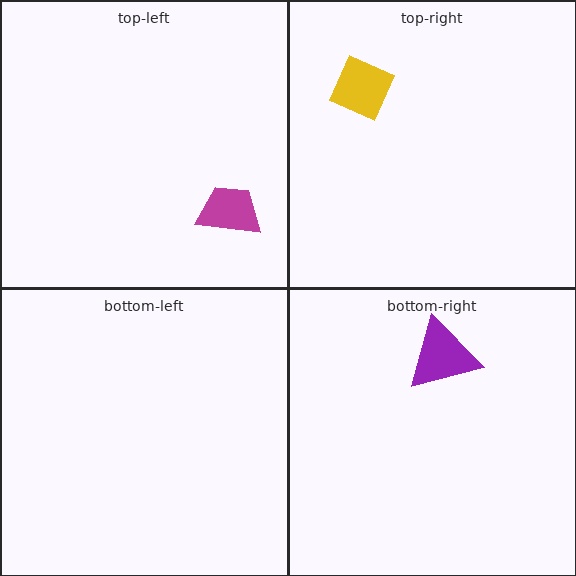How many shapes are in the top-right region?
1.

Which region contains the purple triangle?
The bottom-right region.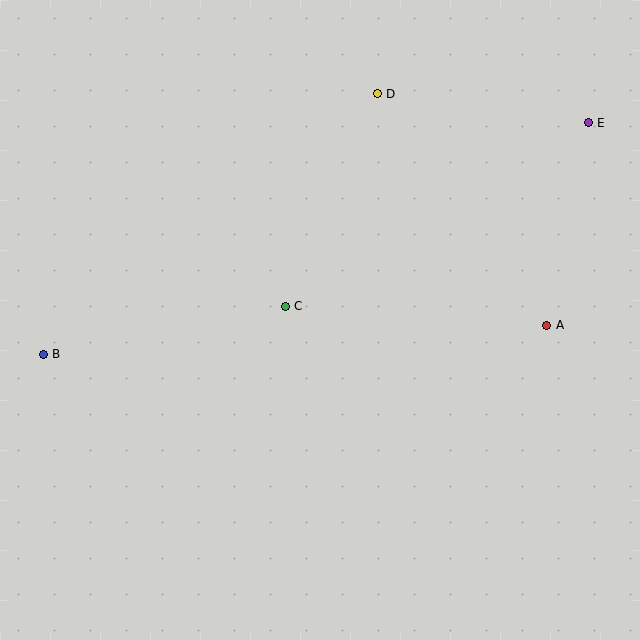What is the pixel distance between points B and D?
The distance between B and D is 424 pixels.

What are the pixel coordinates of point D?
Point D is at (377, 94).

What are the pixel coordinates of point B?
Point B is at (43, 354).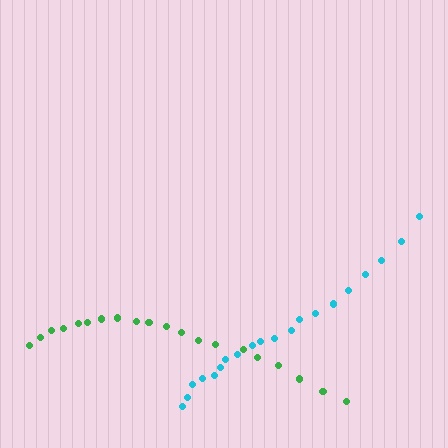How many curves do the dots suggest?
There are 2 distinct paths.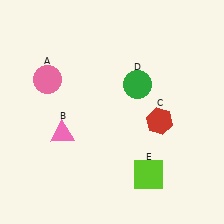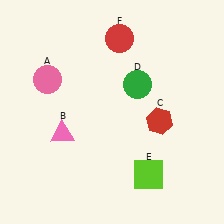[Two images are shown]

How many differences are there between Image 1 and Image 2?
There is 1 difference between the two images.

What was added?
A red circle (F) was added in Image 2.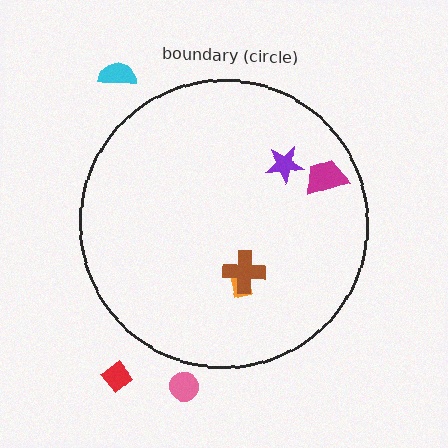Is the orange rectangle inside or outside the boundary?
Inside.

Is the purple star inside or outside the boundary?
Inside.